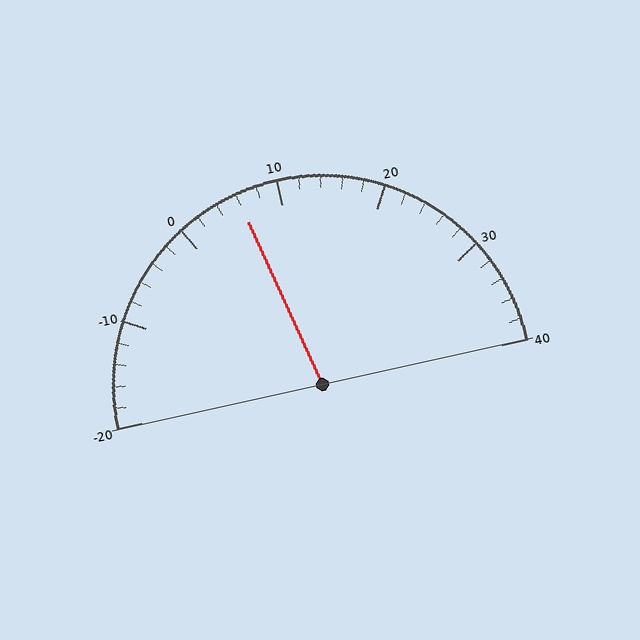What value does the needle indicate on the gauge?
The needle indicates approximately 6.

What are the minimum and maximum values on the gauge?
The gauge ranges from -20 to 40.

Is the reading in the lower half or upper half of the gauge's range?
The reading is in the lower half of the range (-20 to 40).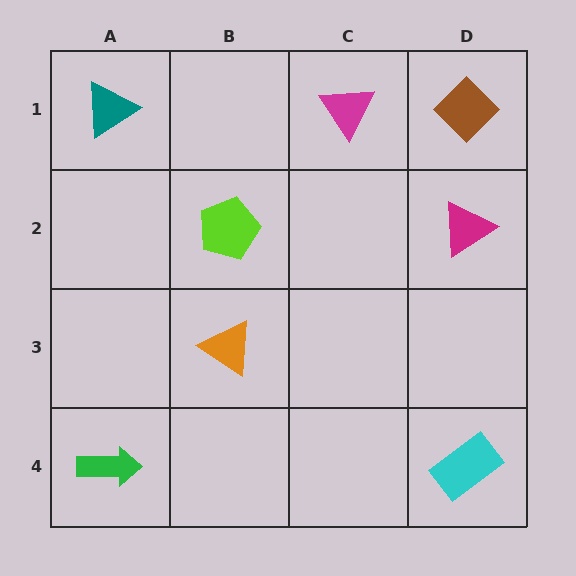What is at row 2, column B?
A lime pentagon.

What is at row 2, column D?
A magenta triangle.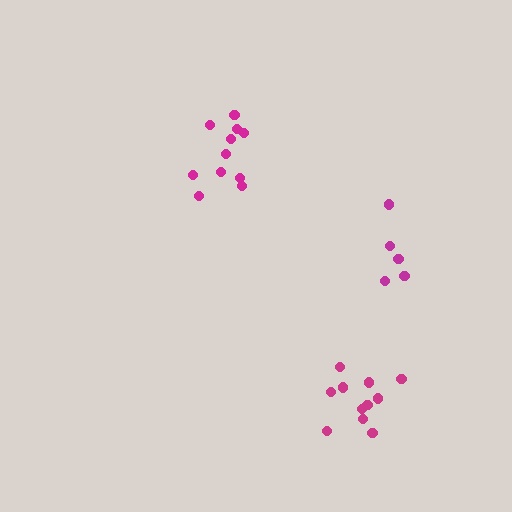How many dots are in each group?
Group 1: 11 dots, Group 2: 5 dots, Group 3: 11 dots (27 total).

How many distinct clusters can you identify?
There are 3 distinct clusters.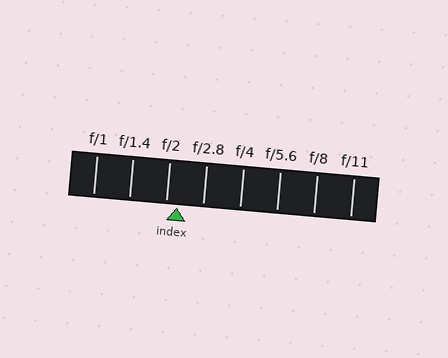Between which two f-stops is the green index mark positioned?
The index mark is between f/2 and f/2.8.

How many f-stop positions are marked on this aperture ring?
There are 8 f-stop positions marked.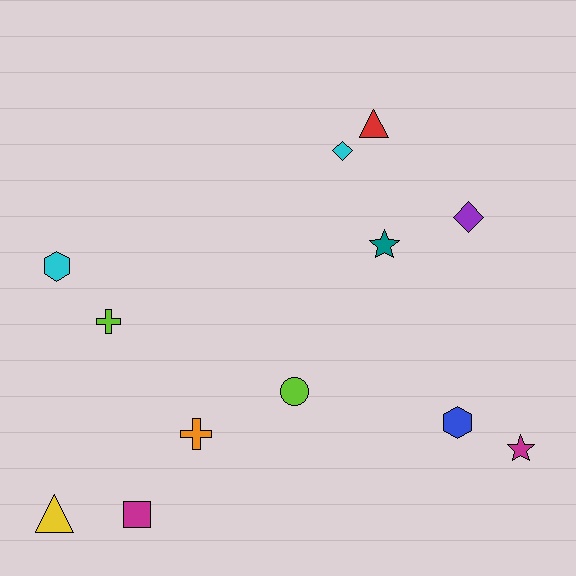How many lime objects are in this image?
There are 2 lime objects.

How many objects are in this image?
There are 12 objects.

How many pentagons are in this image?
There are no pentagons.